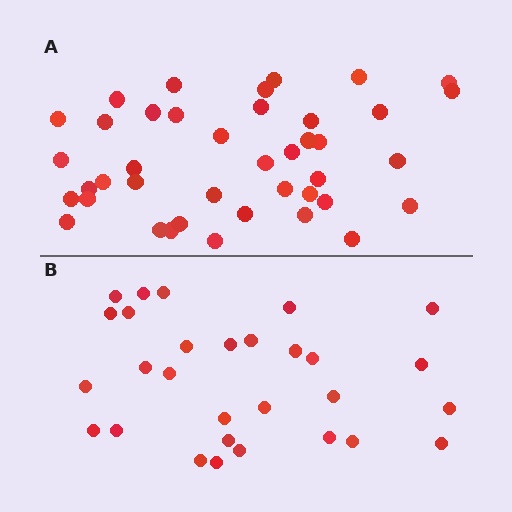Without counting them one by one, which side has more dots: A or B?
Region A (the top region) has more dots.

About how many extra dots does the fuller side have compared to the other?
Region A has roughly 12 or so more dots than region B.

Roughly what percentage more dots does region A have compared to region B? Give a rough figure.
About 40% more.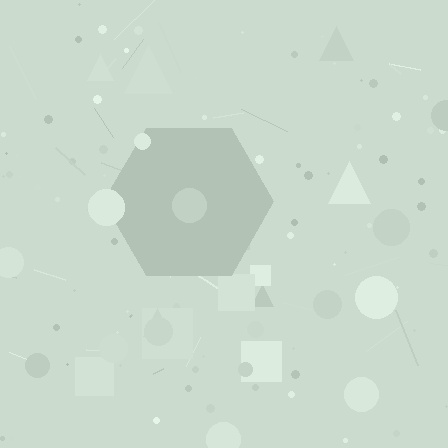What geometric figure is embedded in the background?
A hexagon is embedded in the background.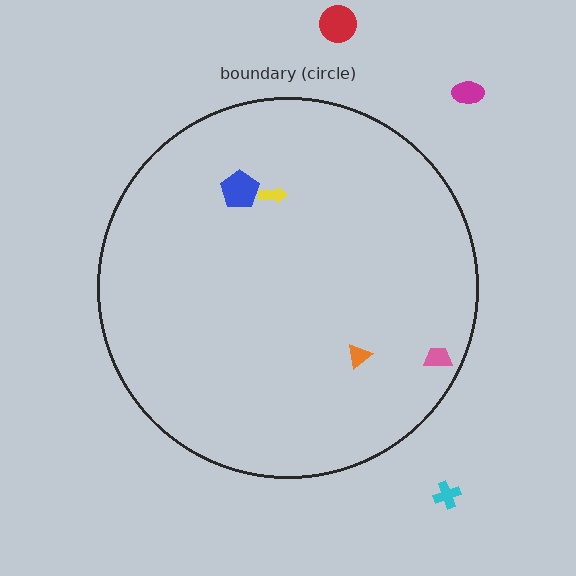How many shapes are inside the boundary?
4 inside, 3 outside.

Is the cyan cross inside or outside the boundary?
Outside.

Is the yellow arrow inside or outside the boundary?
Inside.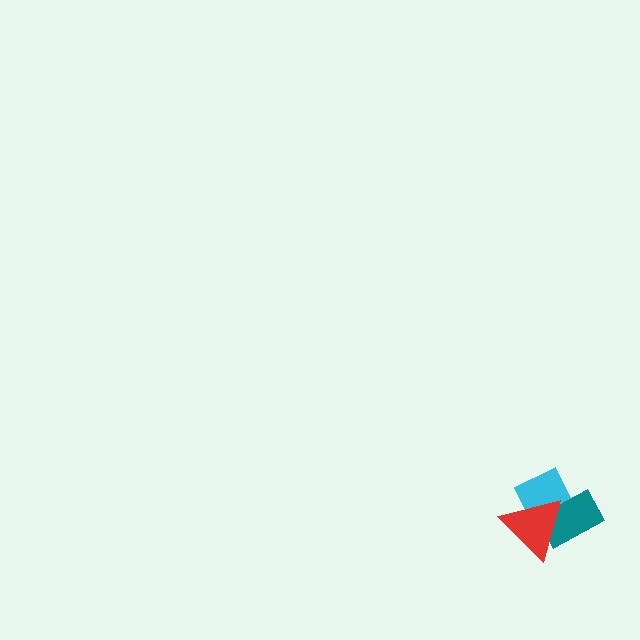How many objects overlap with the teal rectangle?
2 objects overlap with the teal rectangle.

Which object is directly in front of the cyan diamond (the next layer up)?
The teal rectangle is directly in front of the cyan diamond.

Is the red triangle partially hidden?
No, no other shape covers it.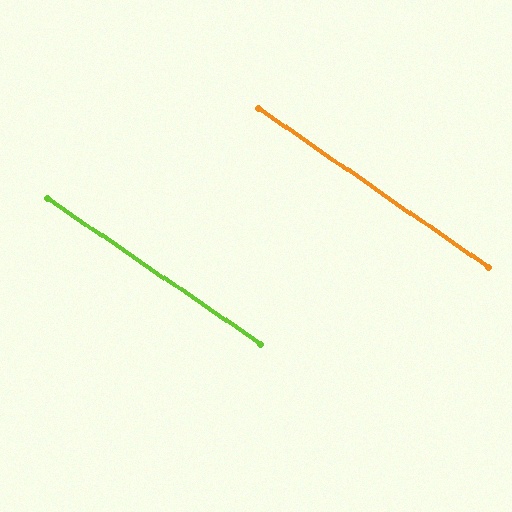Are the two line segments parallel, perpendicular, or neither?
Parallel — their directions differ by only 0.2°.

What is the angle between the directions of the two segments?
Approximately 0 degrees.